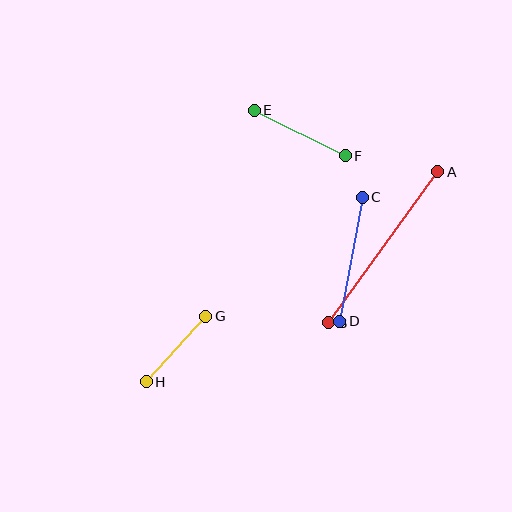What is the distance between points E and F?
The distance is approximately 102 pixels.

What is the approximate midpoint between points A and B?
The midpoint is at approximately (383, 247) pixels.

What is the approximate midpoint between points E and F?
The midpoint is at approximately (300, 133) pixels.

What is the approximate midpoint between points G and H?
The midpoint is at approximately (176, 349) pixels.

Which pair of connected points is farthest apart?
Points A and B are farthest apart.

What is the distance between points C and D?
The distance is approximately 126 pixels.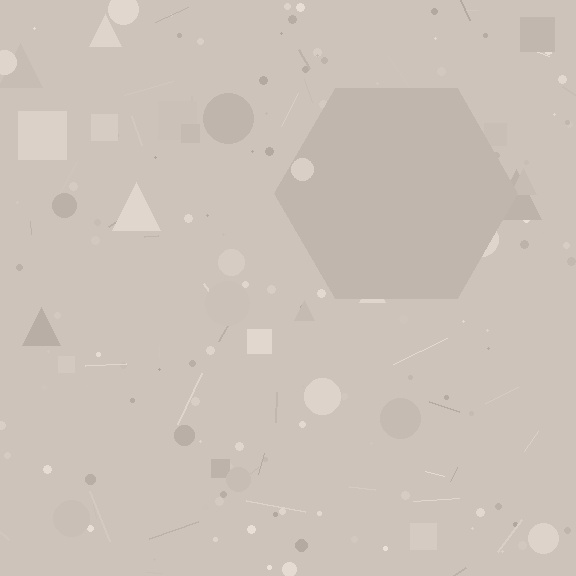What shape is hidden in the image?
A hexagon is hidden in the image.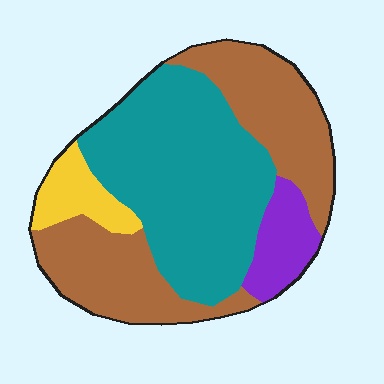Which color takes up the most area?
Teal, at roughly 45%.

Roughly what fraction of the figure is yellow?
Yellow covers 8% of the figure.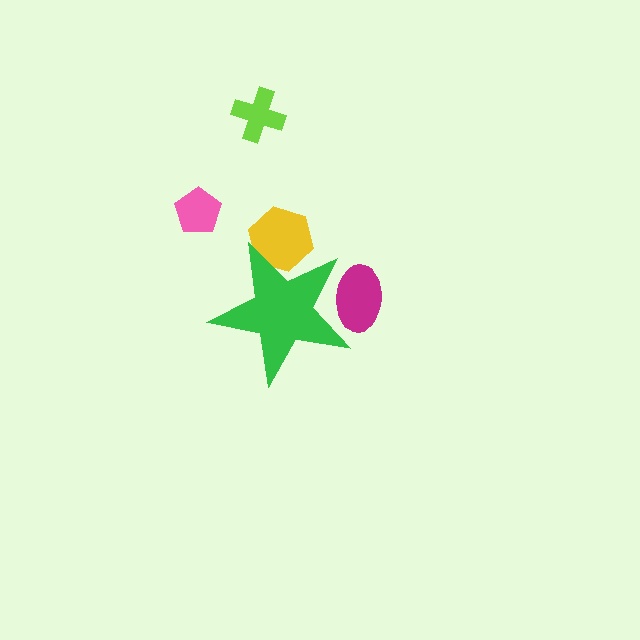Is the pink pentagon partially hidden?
No, the pink pentagon is fully visible.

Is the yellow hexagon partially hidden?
Yes, the yellow hexagon is partially hidden behind the green star.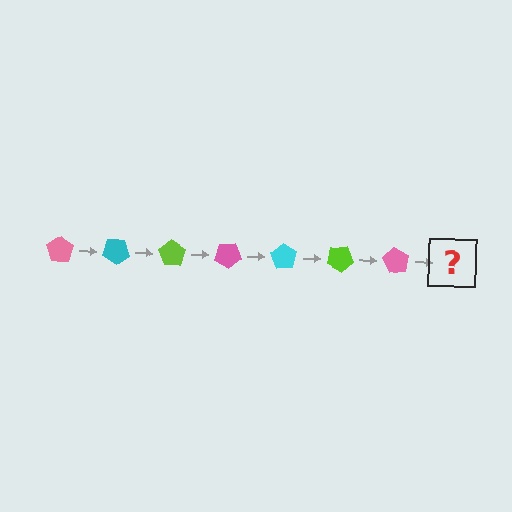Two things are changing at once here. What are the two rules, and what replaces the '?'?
The two rules are that it rotates 35 degrees each step and the color cycles through pink, cyan, and lime. The '?' should be a cyan pentagon, rotated 245 degrees from the start.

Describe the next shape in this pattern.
It should be a cyan pentagon, rotated 245 degrees from the start.